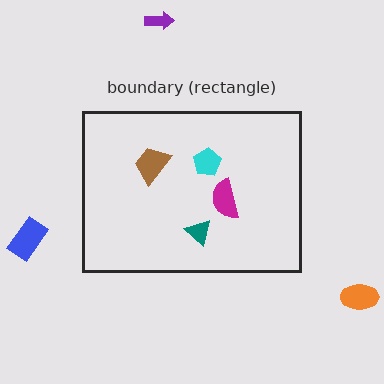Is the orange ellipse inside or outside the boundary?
Outside.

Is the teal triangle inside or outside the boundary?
Inside.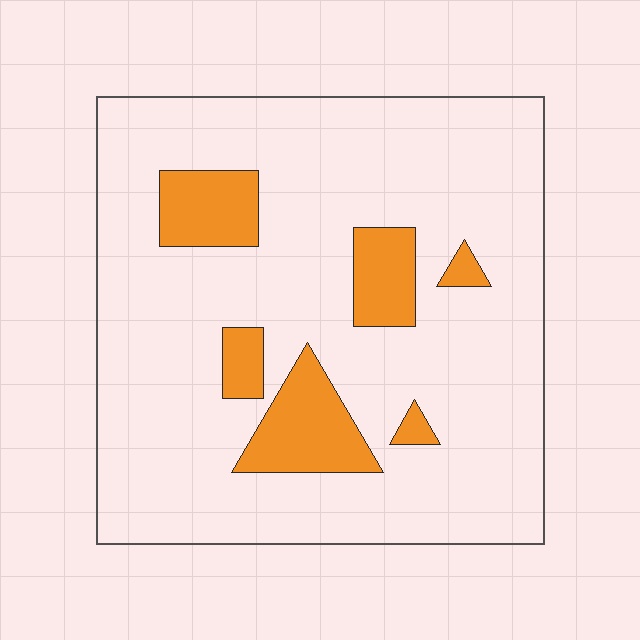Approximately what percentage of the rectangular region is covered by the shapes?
Approximately 15%.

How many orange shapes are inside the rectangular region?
6.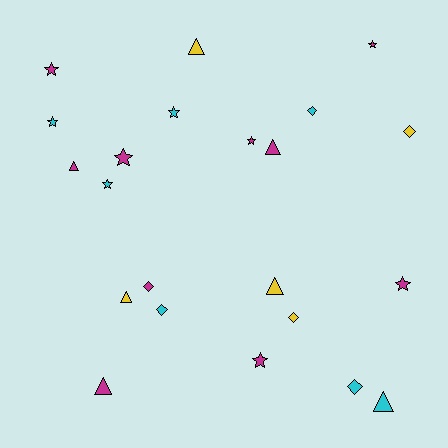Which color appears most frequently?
Magenta, with 10 objects.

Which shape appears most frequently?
Star, with 9 objects.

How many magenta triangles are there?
There are 3 magenta triangles.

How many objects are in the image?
There are 22 objects.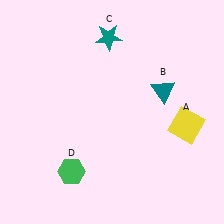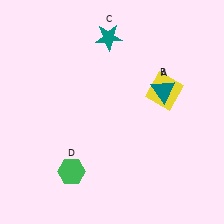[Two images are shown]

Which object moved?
The yellow square (A) moved up.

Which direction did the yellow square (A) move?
The yellow square (A) moved up.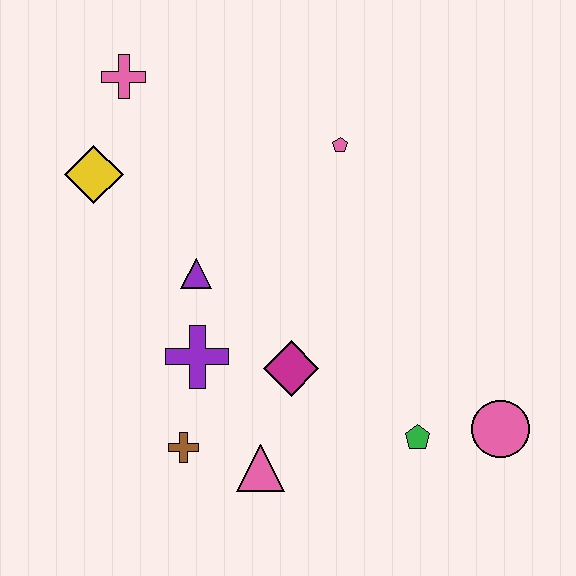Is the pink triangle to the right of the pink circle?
No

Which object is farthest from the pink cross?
The pink circle is farthest from the pink cross.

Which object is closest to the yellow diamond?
The pink cross is closest to the yellow diamond.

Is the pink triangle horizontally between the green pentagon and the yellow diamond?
Yes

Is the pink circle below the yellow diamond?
Yes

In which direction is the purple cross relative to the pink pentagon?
The purple cross is below the pink pentagon.